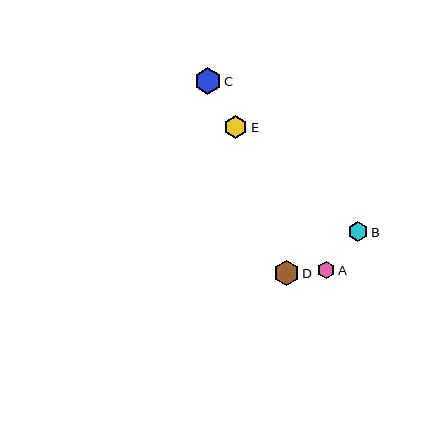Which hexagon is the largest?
Hexagon C is the largest with a size of approximately 27 pixels.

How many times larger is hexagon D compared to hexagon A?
Hexagon D is approximately 1.5 times the size of hexagon A.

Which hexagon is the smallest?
Hexagon A is the smallest with a size of approximately 17 pixels.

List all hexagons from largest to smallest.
From largest to smallest: C, D, E, B, A.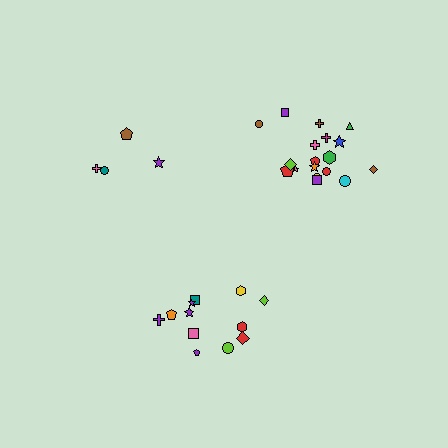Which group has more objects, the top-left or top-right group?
The top-right group.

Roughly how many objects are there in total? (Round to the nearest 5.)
Roughly 35 objects in total.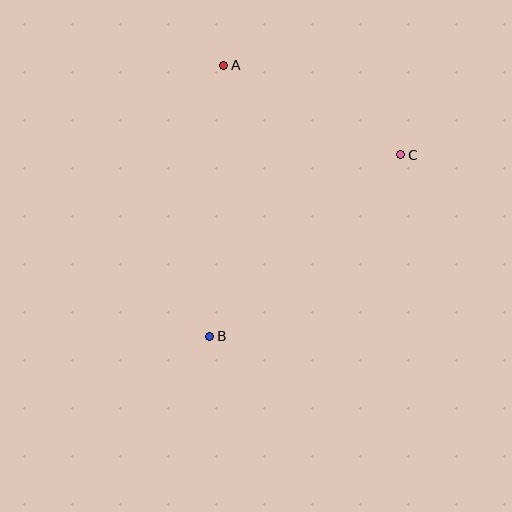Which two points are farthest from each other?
Points A and B are farthest from each other.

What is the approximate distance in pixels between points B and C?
The distance between B and C is approximately 263 pixels.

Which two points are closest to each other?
Points A and C are closest to each other.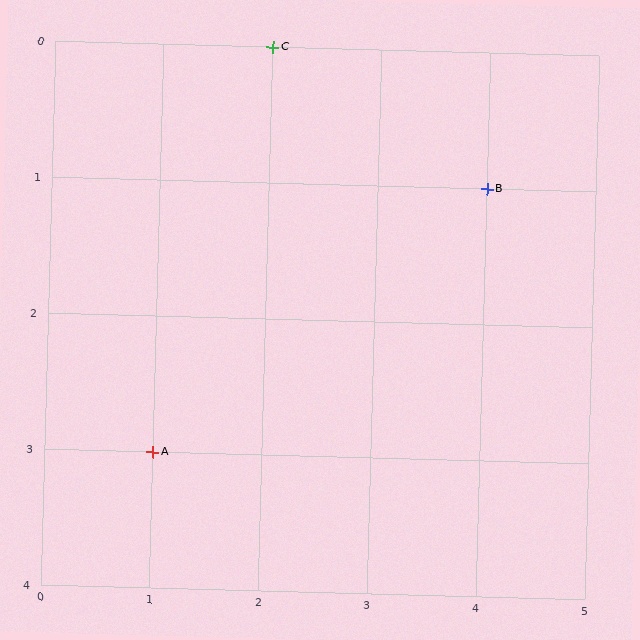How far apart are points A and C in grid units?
Points A and C are 1 column and 3 rows apart (about 3.2 grid units diagonally).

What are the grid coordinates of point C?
Point C is at grid coordinates (2, 0).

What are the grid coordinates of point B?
Point B is at grid coordinates (4, 1).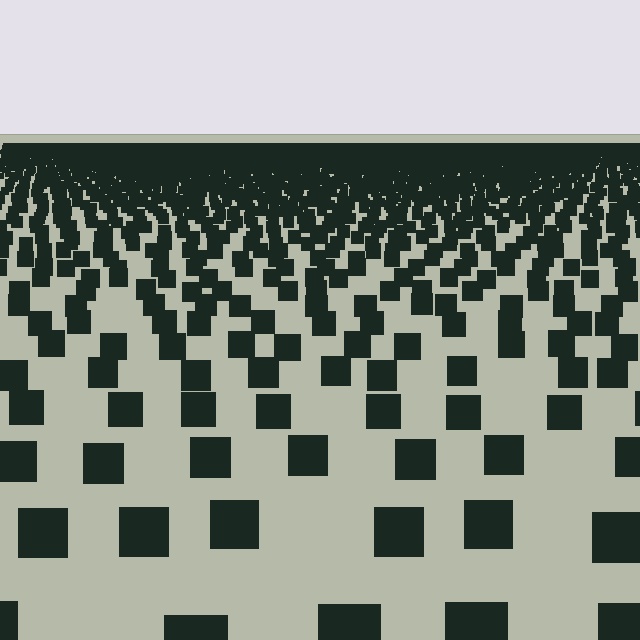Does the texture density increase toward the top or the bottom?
Density increases toward the top.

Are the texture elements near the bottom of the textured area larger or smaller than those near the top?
Larger. Near the bottom, elements are closer to the viewer and appear at a bigger on-screen size.